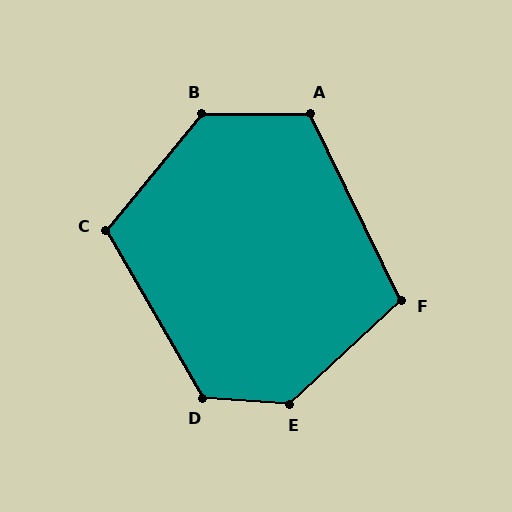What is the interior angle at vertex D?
Approximately 124 degrees (obtuse).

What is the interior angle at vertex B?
Approximately 129 degrees (obtuse).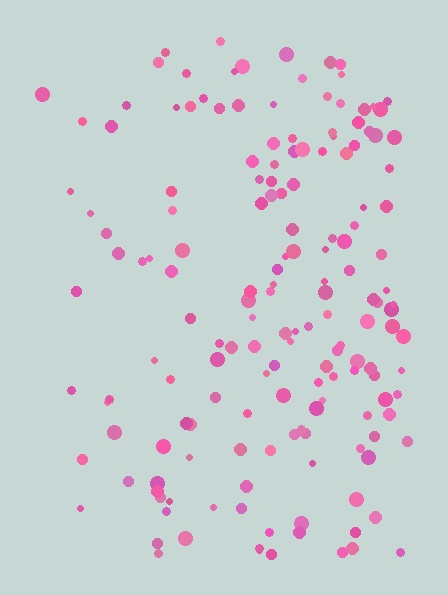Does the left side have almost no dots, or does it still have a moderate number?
Still a moderate number, just noticeably fewer than the right.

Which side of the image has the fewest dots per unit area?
The left.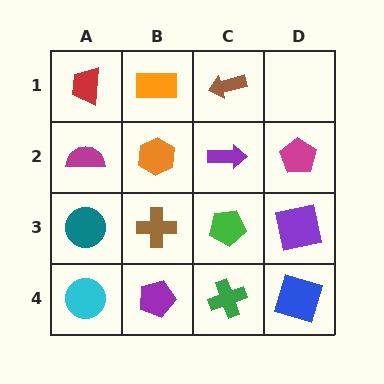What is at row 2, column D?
A magenta pentagon.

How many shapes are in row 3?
4 shapes.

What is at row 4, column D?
A blue square.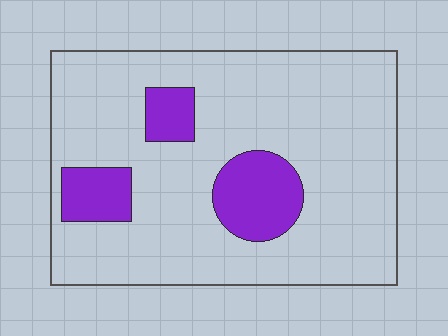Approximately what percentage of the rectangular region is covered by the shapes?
Approximately 15%.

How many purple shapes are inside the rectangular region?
3.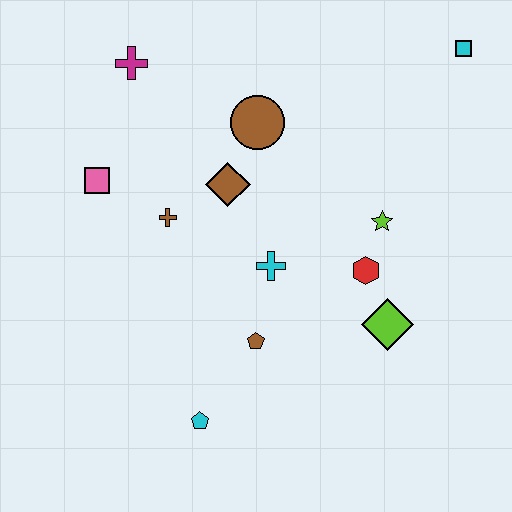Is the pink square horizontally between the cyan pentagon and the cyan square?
No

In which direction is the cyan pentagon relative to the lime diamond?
The cyan pentagon is to the left of the lime diamond.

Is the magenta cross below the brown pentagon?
No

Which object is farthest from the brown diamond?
The cyan square is farthest from the brown diamond.